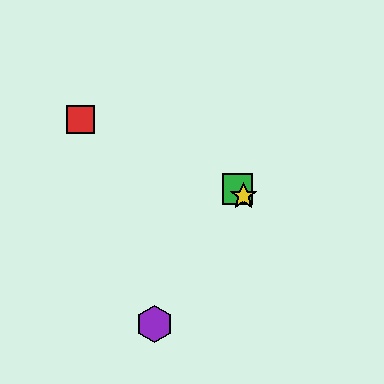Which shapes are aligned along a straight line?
The blue star, the green square, the yellow star are aligned along a straight line.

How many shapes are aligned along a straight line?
3 shapes (the blue star, the green square, the yellow star) are aligned along a straight line.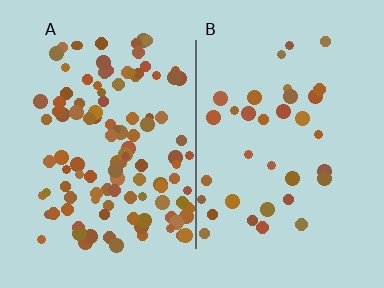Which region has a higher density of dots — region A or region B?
A (the left).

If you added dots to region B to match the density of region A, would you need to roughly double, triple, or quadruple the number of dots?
Approximately triple.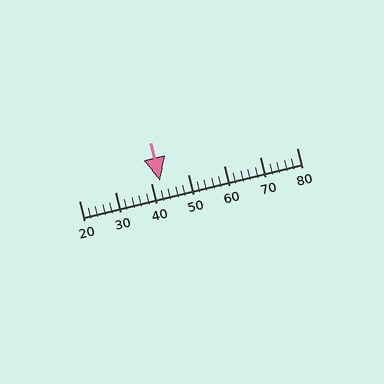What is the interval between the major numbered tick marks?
The major tick marks are spaced 10 units apart.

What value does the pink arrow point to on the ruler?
The pink arrow points to approximately 42.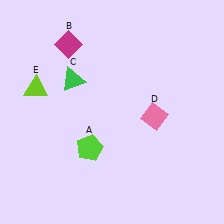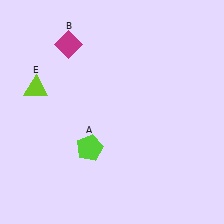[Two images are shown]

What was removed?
The pink diamond (D), the green triangle (C) were removed in Image 2.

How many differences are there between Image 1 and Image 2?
There are 2 differences between the two images.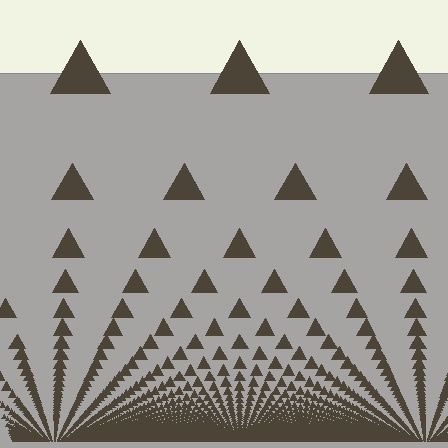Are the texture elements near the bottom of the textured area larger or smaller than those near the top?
Smaller. The gradient is inverted — elements near the bottom are smaller and denser.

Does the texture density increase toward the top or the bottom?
Density increases toward the bottom.